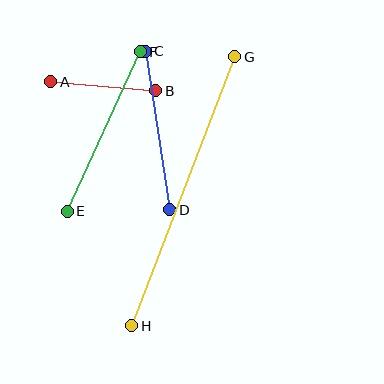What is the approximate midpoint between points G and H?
The midpoint is at approximately (183, 191) pixels.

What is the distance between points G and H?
The distance is approximately 288 pixels.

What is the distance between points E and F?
The distance is approximately 176 pixels.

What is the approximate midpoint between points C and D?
The midpoint is at approximately (158, 130) pixels.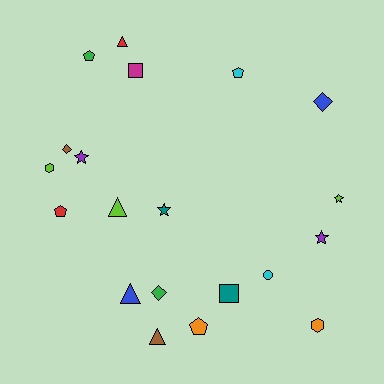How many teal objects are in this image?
There are 2 teal objects.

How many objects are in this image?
There are 20 objects.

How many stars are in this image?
There are 4 stars.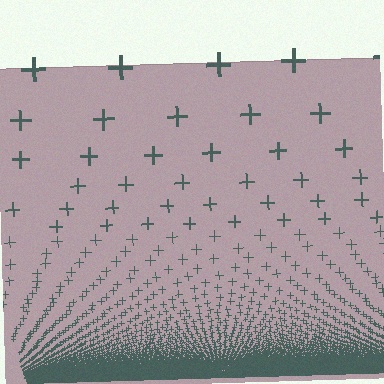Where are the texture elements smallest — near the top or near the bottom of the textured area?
Near the bottom.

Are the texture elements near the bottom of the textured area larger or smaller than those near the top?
Smaller. The gradient is inverted — elements near the bottom are smaller and denser.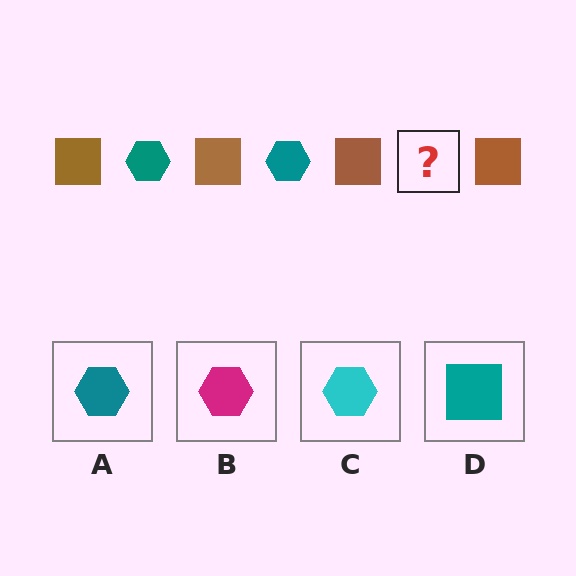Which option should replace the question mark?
Option A.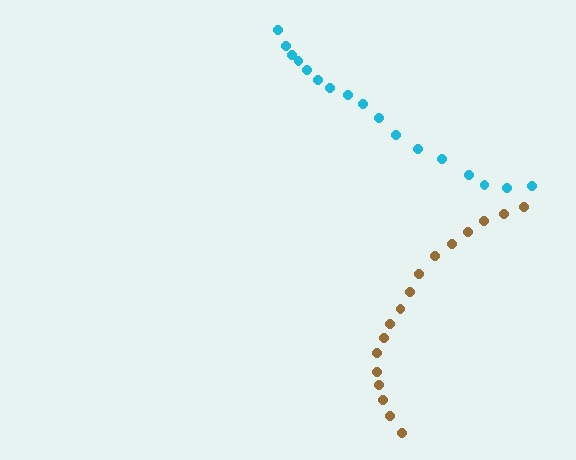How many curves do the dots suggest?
There are 2 distinct paths.